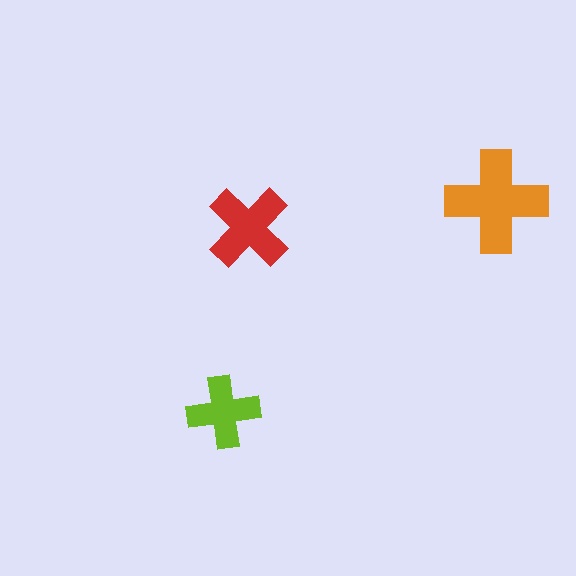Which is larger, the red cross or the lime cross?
The red one.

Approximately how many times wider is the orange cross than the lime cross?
About 1.5 times wider.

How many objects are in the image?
There are 3 objects in the image.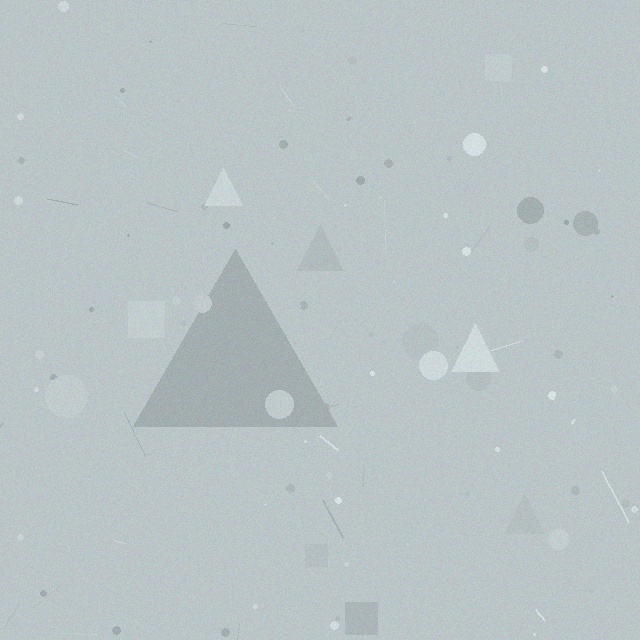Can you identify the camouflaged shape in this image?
The camouflaged shape is a triangle.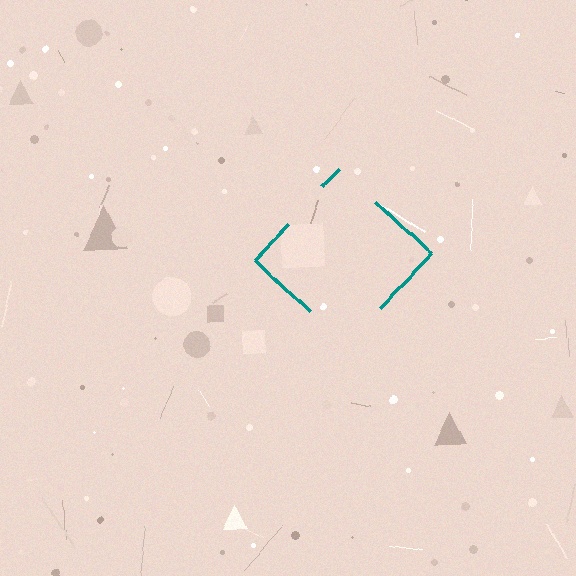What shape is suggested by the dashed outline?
The dashed outline suggests a diamond.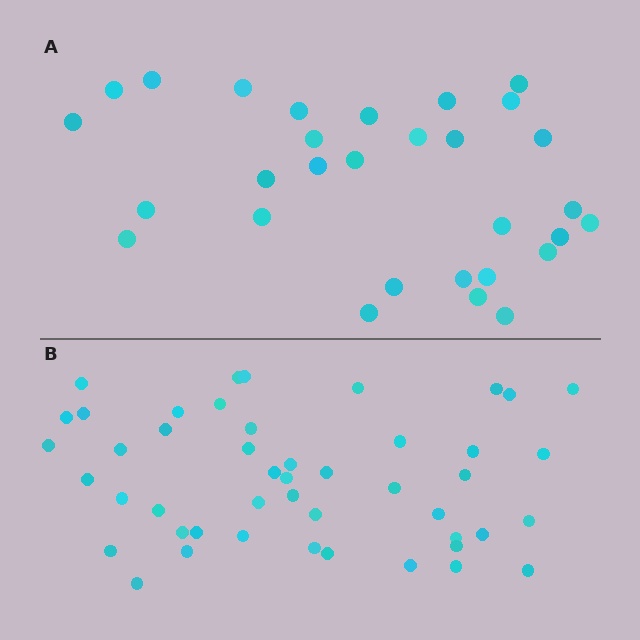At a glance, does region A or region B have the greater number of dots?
Region B (the bottom region) has more dots.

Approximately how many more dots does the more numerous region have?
Region B has approximately 15 more dots than region A.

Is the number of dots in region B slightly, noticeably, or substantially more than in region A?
Region B has substantially more. The ratio is roughly 1.6 to 1.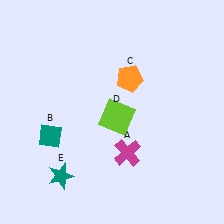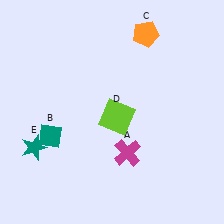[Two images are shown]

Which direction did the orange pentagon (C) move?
The orange pentagon (C) moved up.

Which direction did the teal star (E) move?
The teal star (E) moved up.